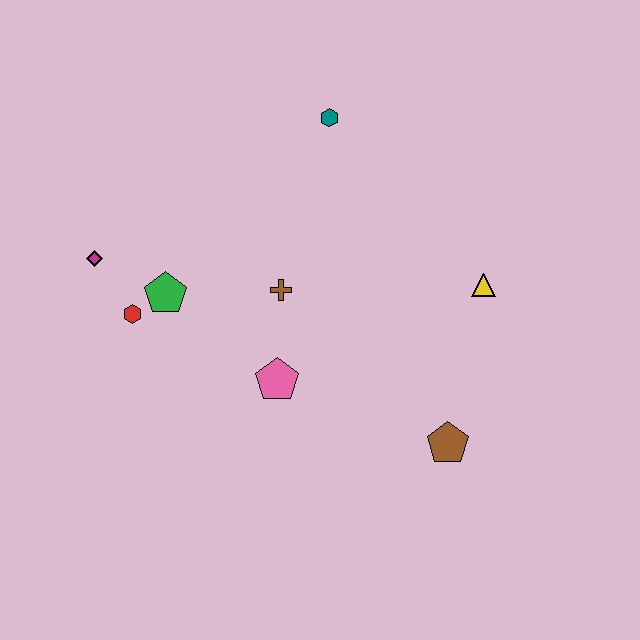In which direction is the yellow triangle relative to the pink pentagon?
The yellow triangle is to the right of the pink pentagon.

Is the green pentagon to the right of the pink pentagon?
No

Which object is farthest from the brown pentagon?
The magenta diamond is farthest from the brown pentagon.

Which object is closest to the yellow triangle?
The brown pentagon is closest to the yellow triangle.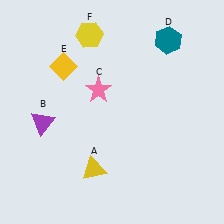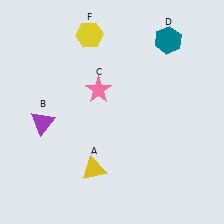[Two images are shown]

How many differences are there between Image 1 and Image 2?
There is 1 difference between the two images.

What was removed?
The yellow diamond (E) was removed in Image 2.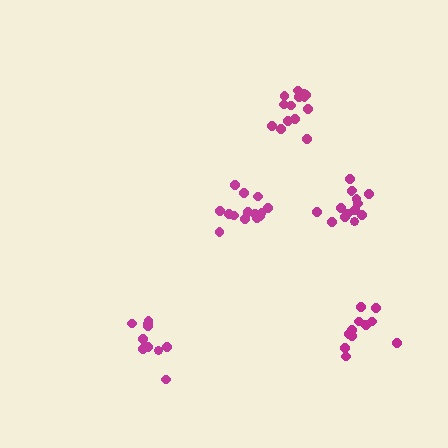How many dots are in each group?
Group 1: 14 dots, Group 2: 10 dots, Group 3: 11 dots, Group 4: 15 dots, Group 5: 14 dots (64 total).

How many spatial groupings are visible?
There are 5 spatial groupings.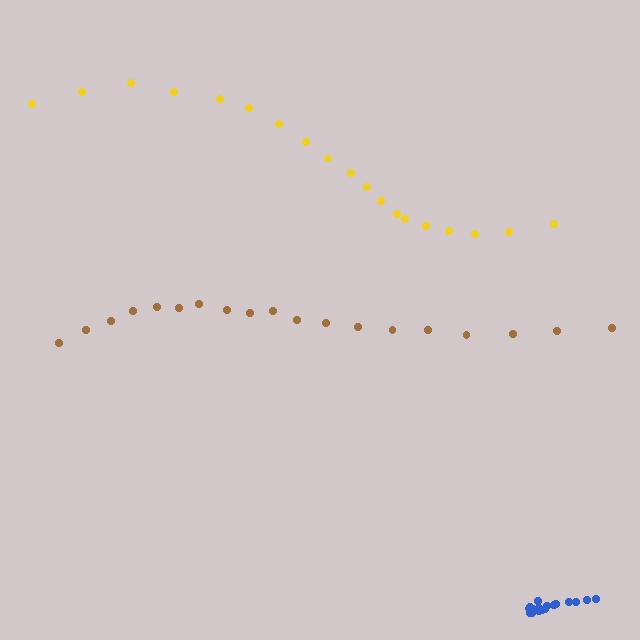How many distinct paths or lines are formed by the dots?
There are 3 distinct paths.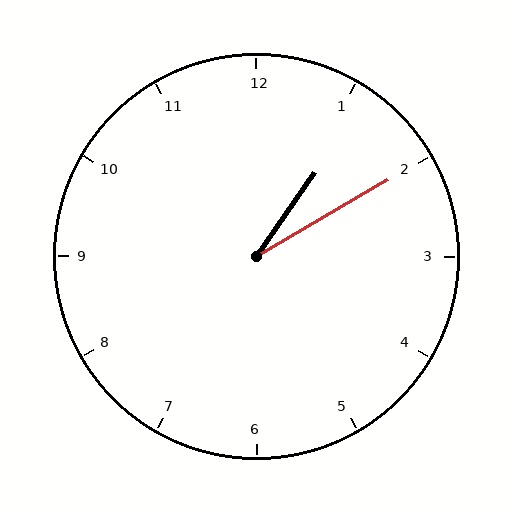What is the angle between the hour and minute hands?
Approximately 25 degrees.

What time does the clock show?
1:10.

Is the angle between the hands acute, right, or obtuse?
It is acute.